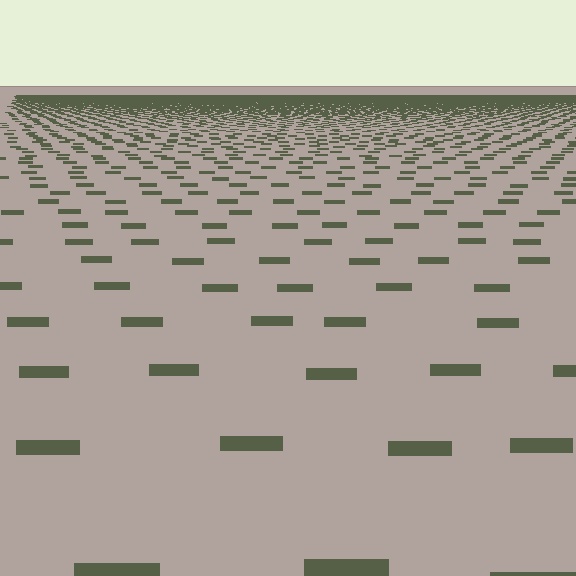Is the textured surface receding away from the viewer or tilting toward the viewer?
The surface is receding away from the viewer. Texture elements get smaller and denser toward the top.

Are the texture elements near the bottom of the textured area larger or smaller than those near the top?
Larger. Near the bottom, elements are closer to the viewer and appear at a bigger on-screen size.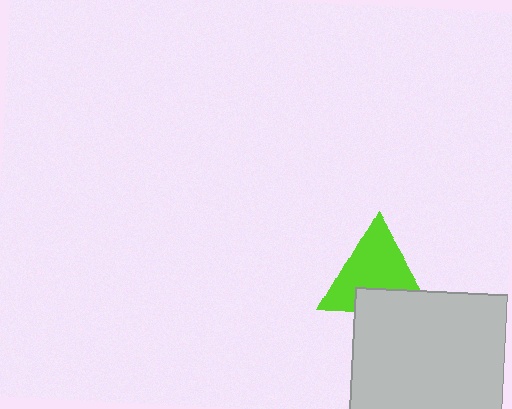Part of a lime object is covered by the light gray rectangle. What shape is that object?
It is a triangle.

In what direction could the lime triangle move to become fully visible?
The lime triangle could move up. That would shift it out from behind the light gray rectangle entirely.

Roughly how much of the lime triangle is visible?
Most of it is visible (roughly 69%).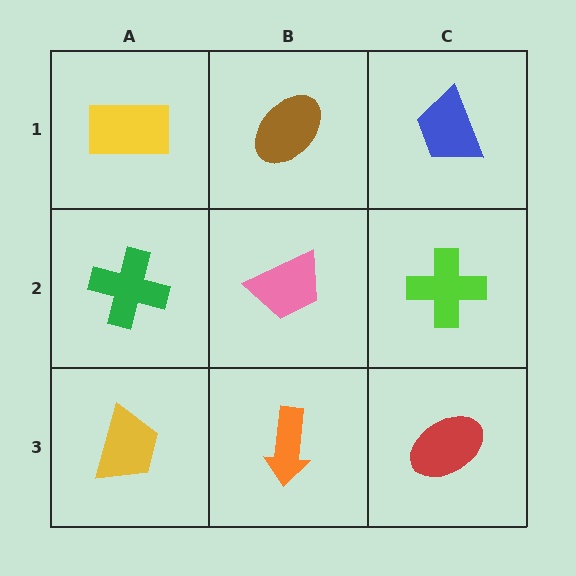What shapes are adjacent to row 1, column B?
A pink trapezoid (row 2, column B), a yellow rectangle (row 1, column A), a blue trapezoid (row 1, column C).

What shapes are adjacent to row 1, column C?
A lime cross (row 2, column C), a brown ellipse (row 1, column B).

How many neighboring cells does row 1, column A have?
2.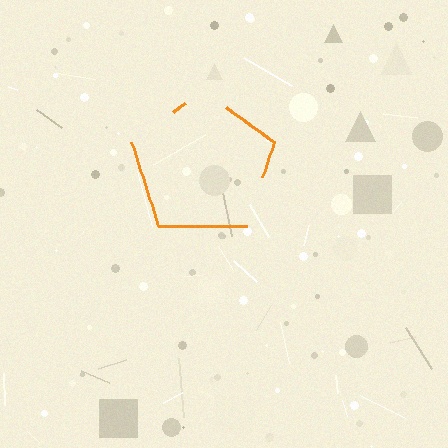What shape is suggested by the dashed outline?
The dashed outline suggests a pentagon.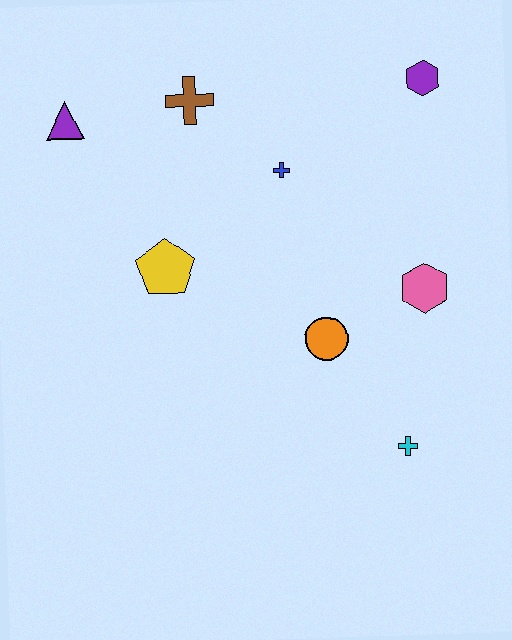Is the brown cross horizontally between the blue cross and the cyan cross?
No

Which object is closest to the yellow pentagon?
The blue cross is closest to the yellow pentagon.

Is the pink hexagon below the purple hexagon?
Yes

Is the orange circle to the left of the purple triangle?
No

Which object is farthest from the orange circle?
The purple triangle is farthest from the orange circle.